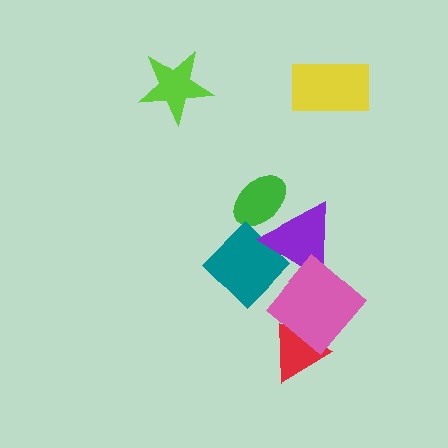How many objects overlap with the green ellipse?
1 object overlaps with the green ellipse.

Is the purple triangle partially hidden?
Yes, it is partially covered by another shape.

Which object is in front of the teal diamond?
The purple triangle is in front of the teal diamond.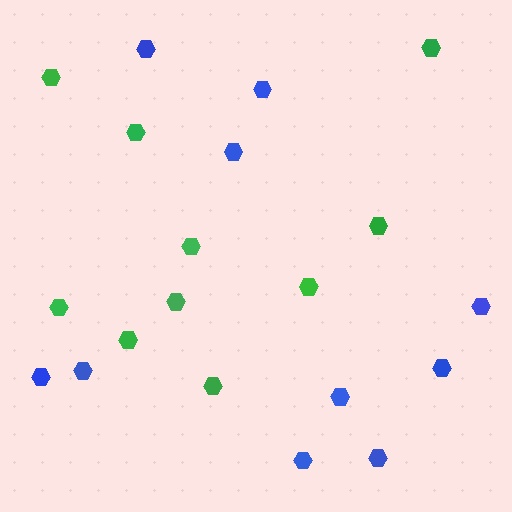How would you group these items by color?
There are 2 groups: one group of green hexagons (10) and one group of blue hexagons (10).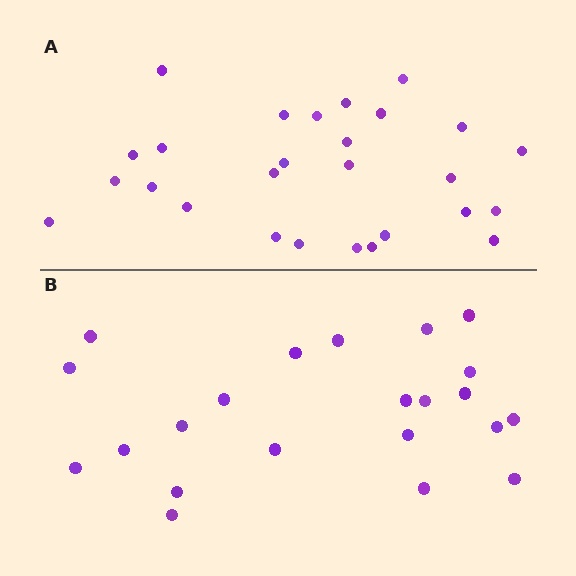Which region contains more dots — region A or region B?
Region A (the top region) has more dots.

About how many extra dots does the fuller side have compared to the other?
Region A has about 5 more dots than region B.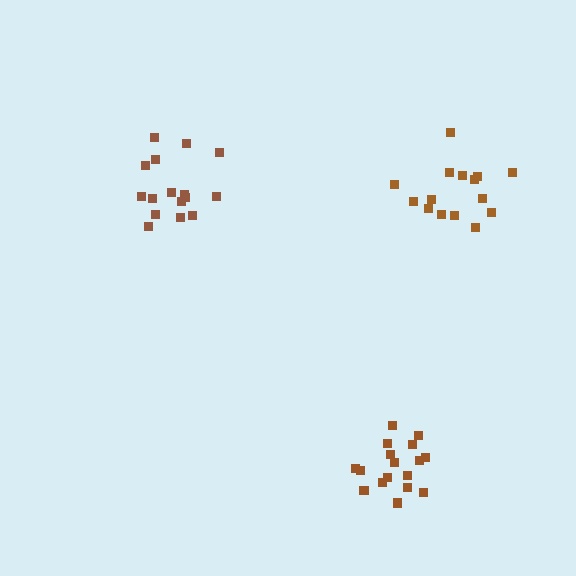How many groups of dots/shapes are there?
There are 3 groups.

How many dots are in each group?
Group 1: 17 dots, Group 2: 16 dots, Group 3: 15 dots (48 total).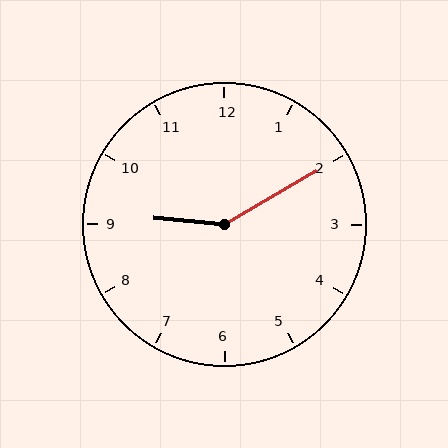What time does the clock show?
9:10.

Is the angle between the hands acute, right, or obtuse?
It is obtuse.